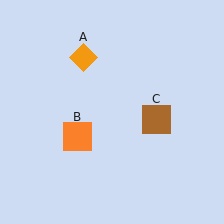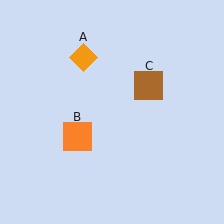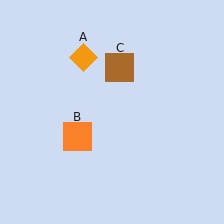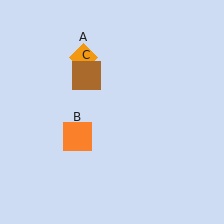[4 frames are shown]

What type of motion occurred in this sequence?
The brown square (object C) rotated counterclockwise around the center of the scene.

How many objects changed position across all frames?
1 object changed position: brown square (object C).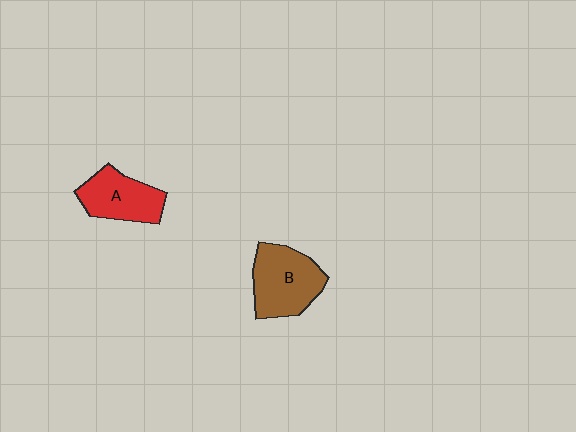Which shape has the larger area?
Shape B (brown).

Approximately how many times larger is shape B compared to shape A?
Approximately 1.2 times.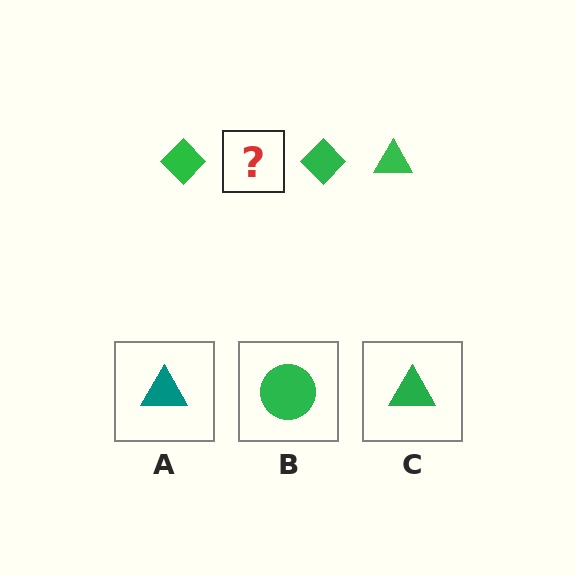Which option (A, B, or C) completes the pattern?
C.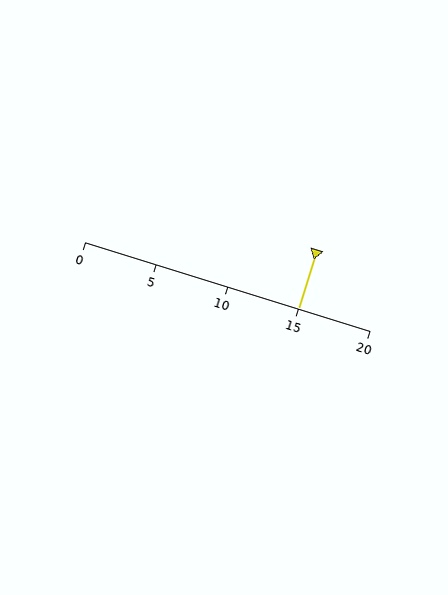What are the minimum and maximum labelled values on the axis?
The axis runs from 0 to 20.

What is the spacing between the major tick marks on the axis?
The major ticks are spaced 5 apart.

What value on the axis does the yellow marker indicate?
The marker indicates approximately 15.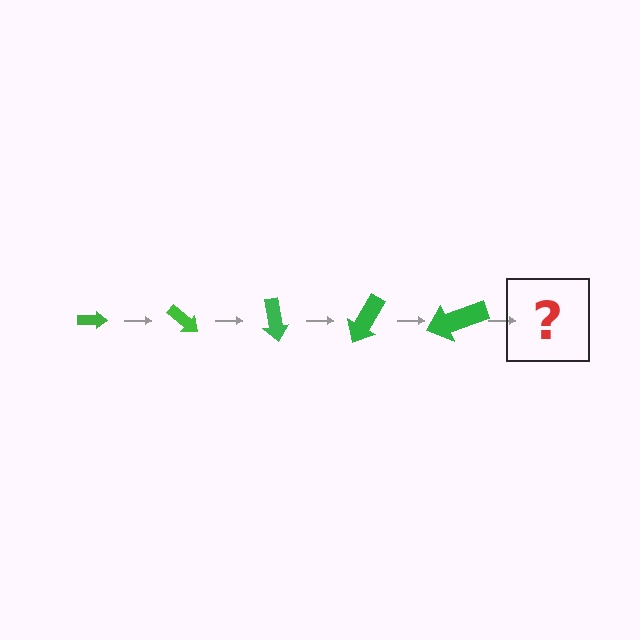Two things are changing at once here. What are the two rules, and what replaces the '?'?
The two rules are that the arrow grows larger each step and it rotates 40 degrees each step. The '?' should be an arrow, larger than the previous one and rotated 200 degrees from the start.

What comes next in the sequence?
The next element should be an arrow, larger than the previous one and rotated 200 degrees from the start.